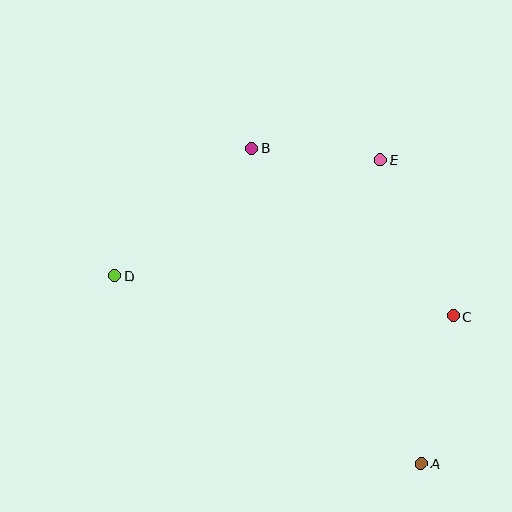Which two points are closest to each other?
Points B and E are closest to each other.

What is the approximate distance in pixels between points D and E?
The distance between D and E is approximately 289 pixels.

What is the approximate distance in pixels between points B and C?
The distance between B and C is approximately 262 pixels.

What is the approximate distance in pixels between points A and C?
The distance between A and C is approximately 151 pixels.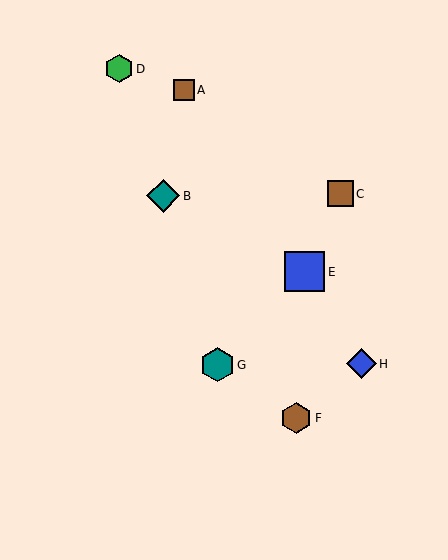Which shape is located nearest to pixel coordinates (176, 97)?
The brown square (labeled A) at (184, 90) is nearest to that location.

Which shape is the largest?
The blue square (labeled E) is the largest.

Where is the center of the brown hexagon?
The center of the brown hexagon is at (296, 418).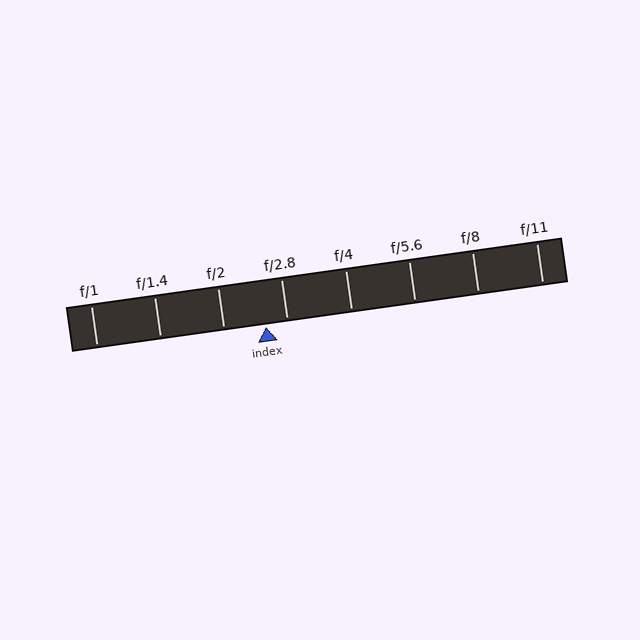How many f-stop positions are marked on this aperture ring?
There are 8 f-stop positions marked.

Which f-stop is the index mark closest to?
The index mark is closest to f/2.8.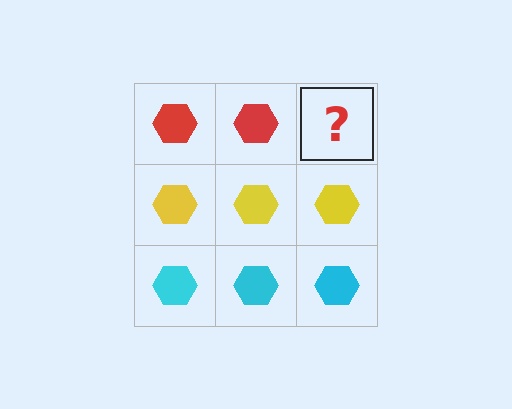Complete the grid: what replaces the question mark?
The question mark should be replaced with a red hexagon.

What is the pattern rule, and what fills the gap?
The rule is that each row has a consistent color. The gap should be filled with a red hexagon.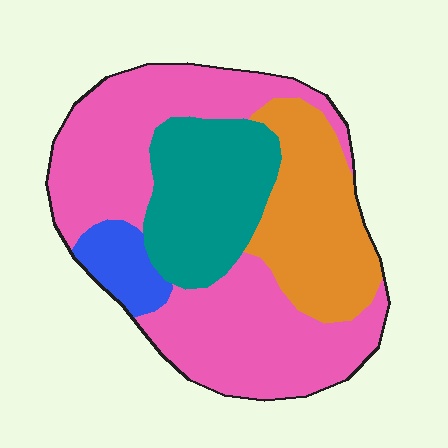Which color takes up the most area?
Pink, at roughly 50%.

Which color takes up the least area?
Blue, at roughly 5%.